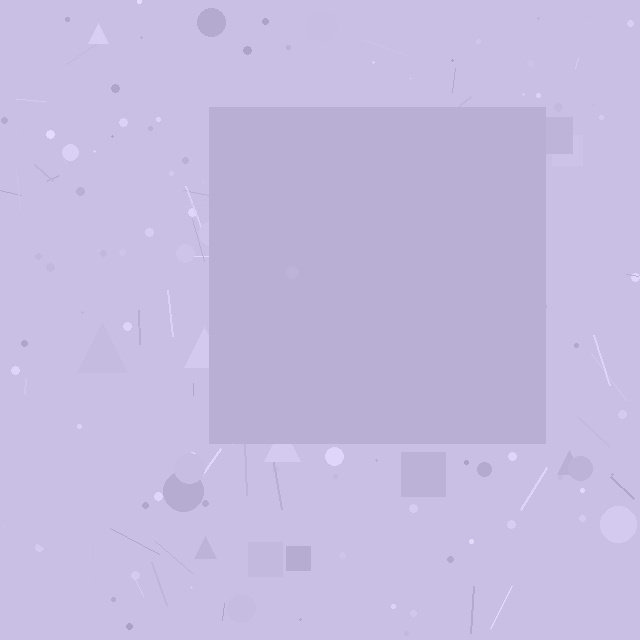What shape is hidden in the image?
A square is hidden in the image.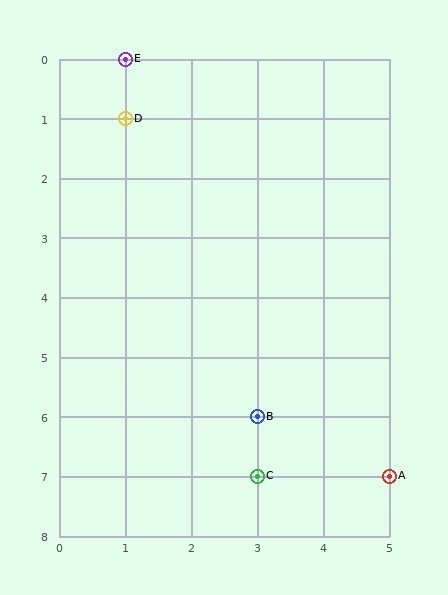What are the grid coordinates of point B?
Point B is at grid coordinates (3, 6).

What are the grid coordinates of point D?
Point D is at grid coordinates (1, 1).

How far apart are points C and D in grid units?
Points C and D are 2 columns and 6 rows apart (about 6.3 grid units diagonally).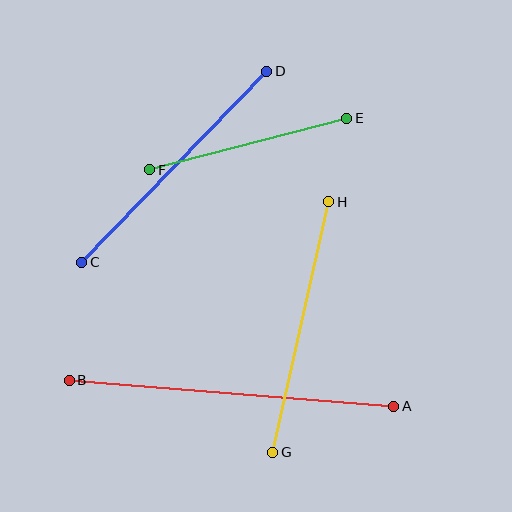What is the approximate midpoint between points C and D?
The midpoint is at approximately (174, 167) pixels.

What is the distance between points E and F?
The distance is approximately 204 pixels.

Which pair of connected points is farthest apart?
Points A and B are farthest apart.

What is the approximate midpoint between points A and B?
The midpoint is at approximately (232, 393) pixels.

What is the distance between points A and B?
The distance is approximately 325 pixels.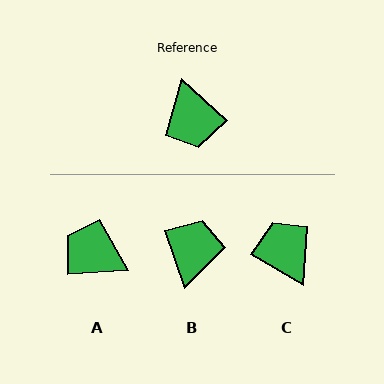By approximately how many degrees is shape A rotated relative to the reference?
Approximately 134 degrees clockwise.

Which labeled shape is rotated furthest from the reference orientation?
C, about 168 degrees away.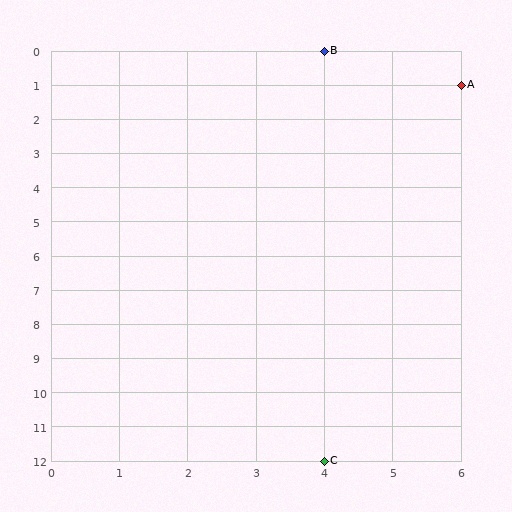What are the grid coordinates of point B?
Point B is at grid coordinates (4, 0).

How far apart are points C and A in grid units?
Points C and A are 2 columns and 11 rows apart (about 11.2 grid units diagonally).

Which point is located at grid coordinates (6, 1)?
Point A is at (6, 1).